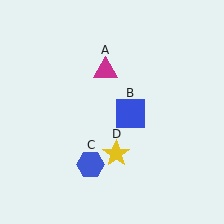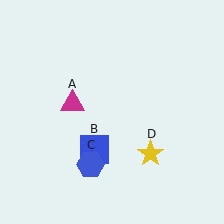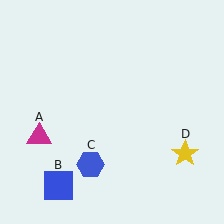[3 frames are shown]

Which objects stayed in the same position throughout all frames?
Blue hexagon (object C) remained stationary.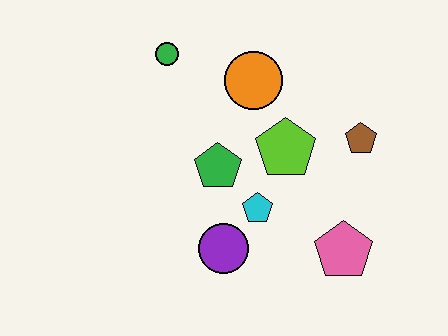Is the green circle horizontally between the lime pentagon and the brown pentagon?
No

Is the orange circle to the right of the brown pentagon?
No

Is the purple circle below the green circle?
Yes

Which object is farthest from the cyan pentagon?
The green circle is farthest from the cyan pentagon.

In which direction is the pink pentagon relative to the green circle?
The pink pentagon is below the green circle.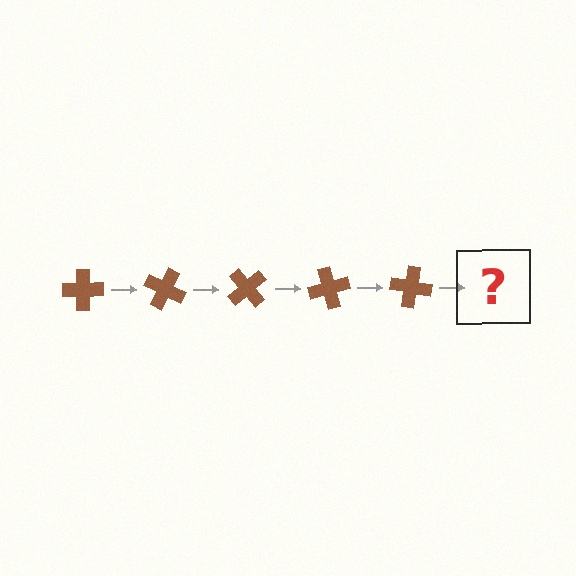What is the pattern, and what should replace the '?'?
The pattern is that the cross rotates 25 degrees each step. The '?' should be a brown cross rotated 125 degrees.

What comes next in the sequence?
The next element should be a brown cross rotated 125 degrees.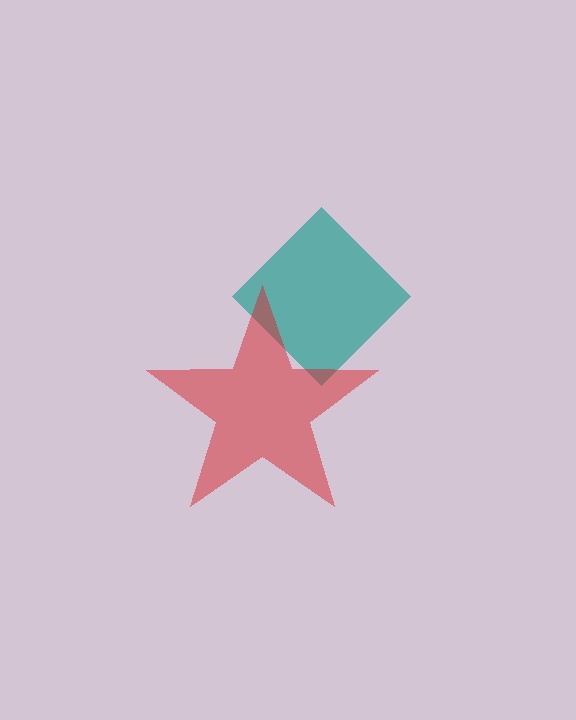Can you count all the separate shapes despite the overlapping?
Yes, there are 2 separate shapes.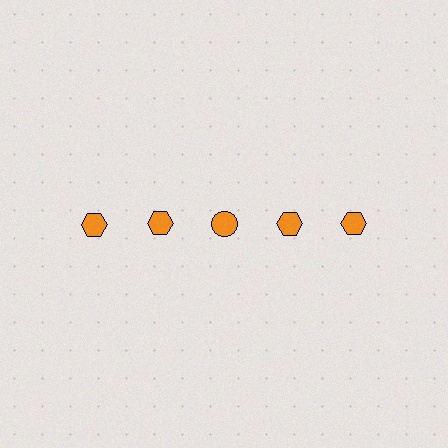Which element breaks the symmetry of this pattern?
The orange circle in the top row, center column breaks the symmetry. All other shapes are orange hexagons.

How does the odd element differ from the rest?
It has a different shape: circle instead of hexagon.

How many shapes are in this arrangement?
There are 5 shapes arranged in a grid pattern.